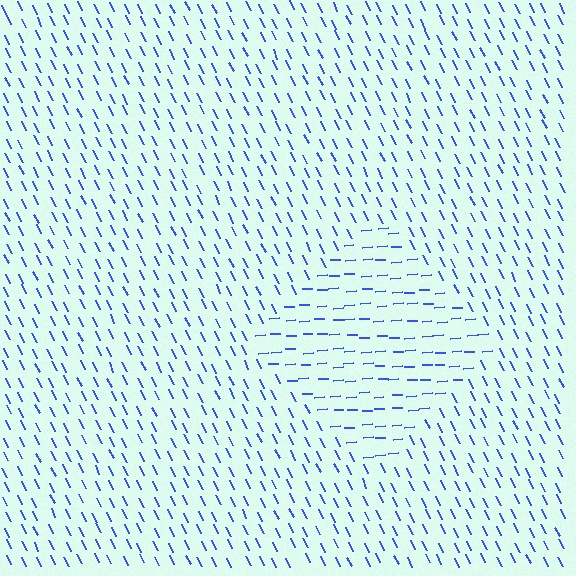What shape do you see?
I see a diamond.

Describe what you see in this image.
The image is filled with small blue line segments. A diamond region in the image has lines oriented differently from the surrounding lines, creating a visible texture boundary.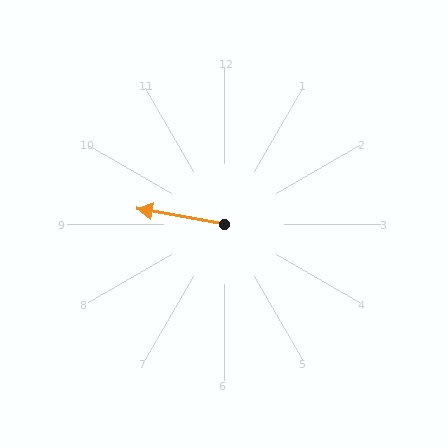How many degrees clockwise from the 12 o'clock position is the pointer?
Approximately 280 degrees.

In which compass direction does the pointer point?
West.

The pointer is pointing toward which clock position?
Roughly 9 o'clock.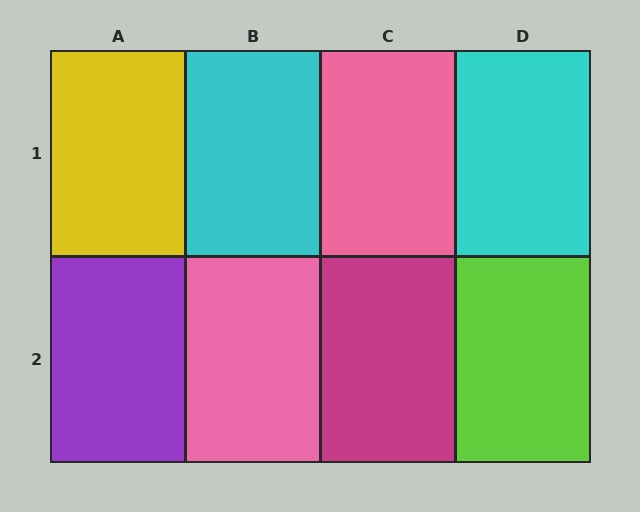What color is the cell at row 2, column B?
Pink.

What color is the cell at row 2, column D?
Lime.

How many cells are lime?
1 cell is lime.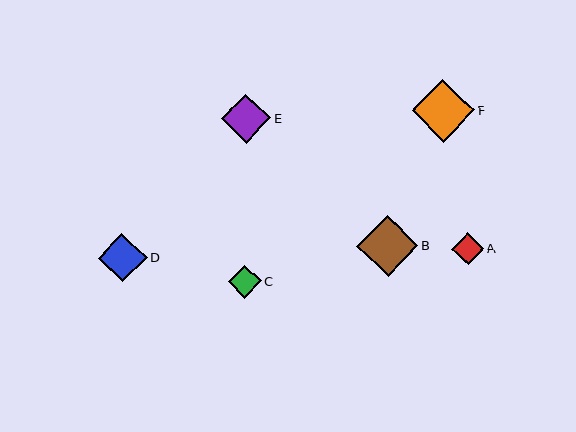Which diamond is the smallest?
Diamond A is the smallest with a size of approximately 32 pixels.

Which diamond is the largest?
Diamond F is the largest with a size of approximately 63 pixels.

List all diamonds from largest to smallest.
From largest to smallest: F, B, E, D, C, A.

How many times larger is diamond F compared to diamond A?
Diamond F is approximately 2.0 times the size of diamond A.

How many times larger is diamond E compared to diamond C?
Diamond E is approximately 1.5 times the size of diamond C.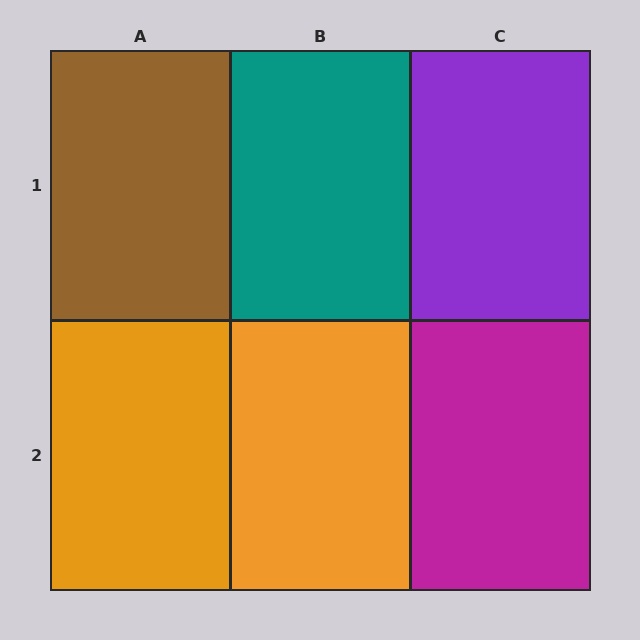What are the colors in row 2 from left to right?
Orange, orange, magenta.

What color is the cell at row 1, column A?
Brown.